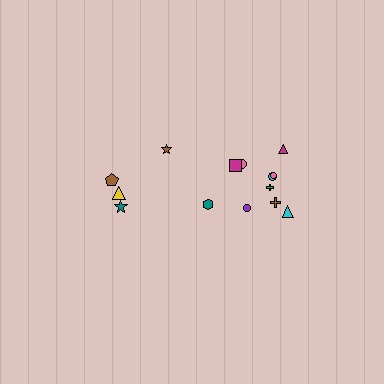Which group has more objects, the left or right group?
The right group.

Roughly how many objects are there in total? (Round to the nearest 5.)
Roughly 15 objects in total.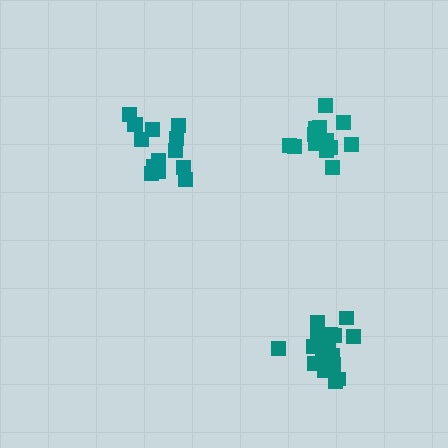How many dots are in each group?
Group 1: 14 dots, Group 2: 14 dots, Group 3: 18 dots (46 total).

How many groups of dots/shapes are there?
There are 3 groups.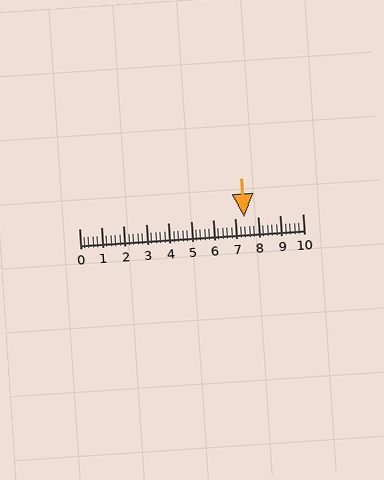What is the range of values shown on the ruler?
The ruler shows values from 0 to 10.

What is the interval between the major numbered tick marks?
The major tick marks are spaced 1 units apart.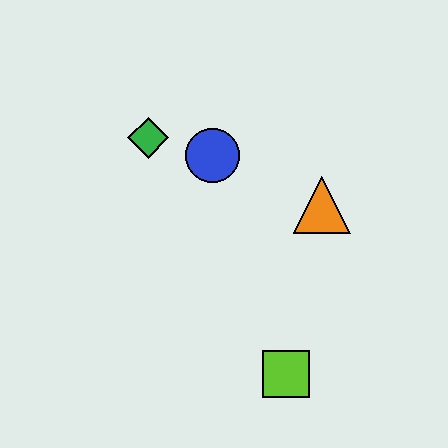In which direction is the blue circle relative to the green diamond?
The blue circle is to the right of the green diamond.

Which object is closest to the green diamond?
The blue circle is closest to the green diamond.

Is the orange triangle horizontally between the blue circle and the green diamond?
No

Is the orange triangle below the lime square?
No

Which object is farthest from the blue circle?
The lime square is farthest from the blue circle.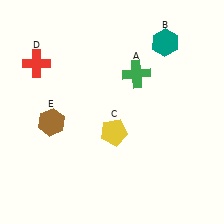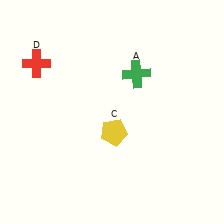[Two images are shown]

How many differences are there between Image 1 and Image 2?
There are 2 differences between the two images.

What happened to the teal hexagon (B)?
The teal hexagon (B) was removed in Image 2. It was in the top-right area of Image 1.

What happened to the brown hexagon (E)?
The brown hexagon (E) was removed in Image 2. It was in the bottom-left area of Image 1.